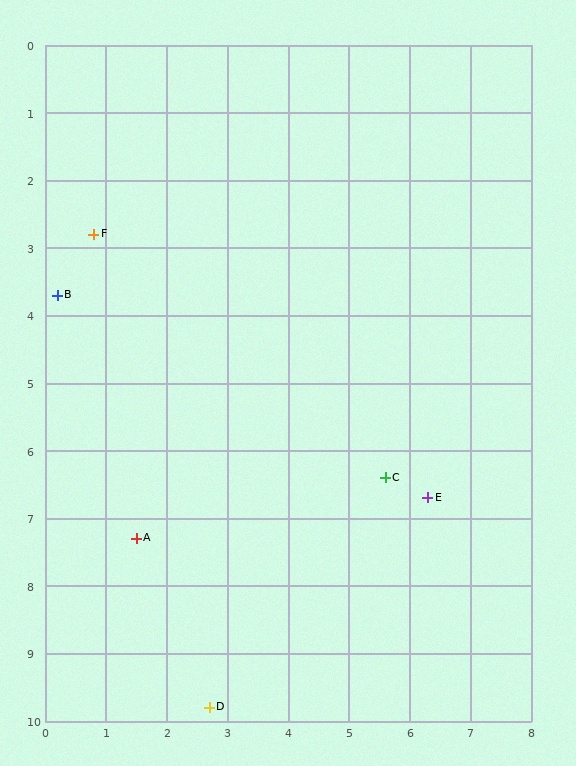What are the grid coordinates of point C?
Point C is at approximately (5.6, 6.4).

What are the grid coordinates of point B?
Point B is at approximately (0.2, 3.7).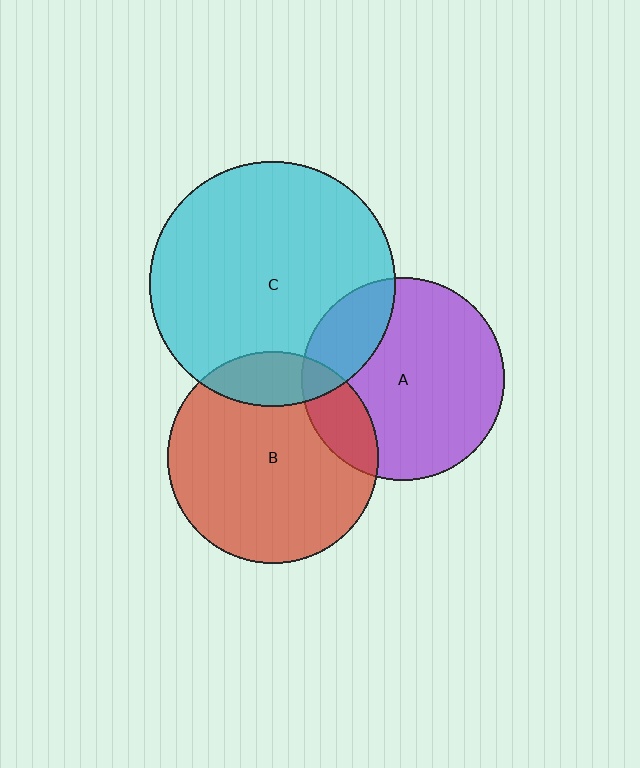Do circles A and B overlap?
Yes.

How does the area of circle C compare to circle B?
Approximately 1.3 times.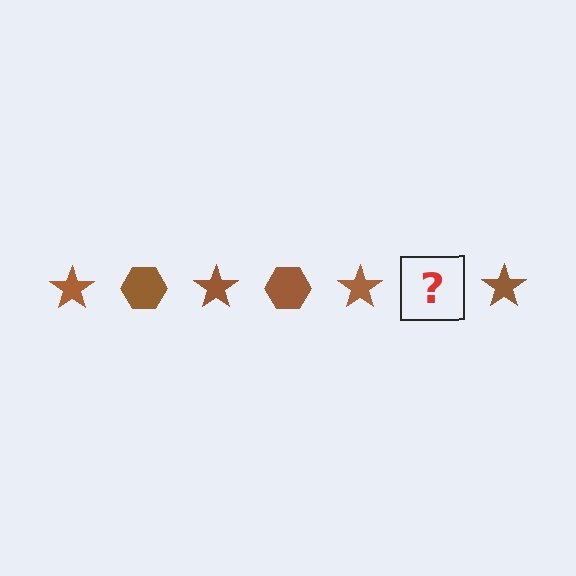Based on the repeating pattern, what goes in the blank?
The blank should be a brown hexagon.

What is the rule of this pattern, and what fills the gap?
The rule is that the pattern cycles through star, hexagon shapes in brown. The gap should be filled with a brown hexagon.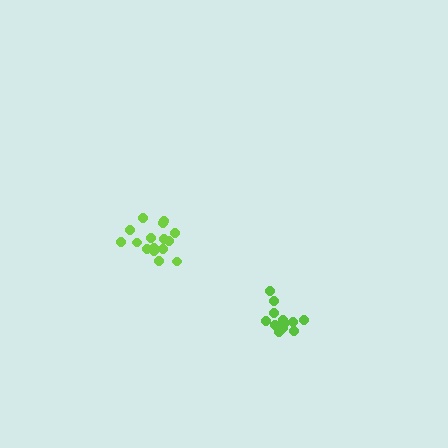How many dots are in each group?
Group 1: 12 dots, Group 2: 16 dots (28 total).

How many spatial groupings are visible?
There are 2 spatial groupings.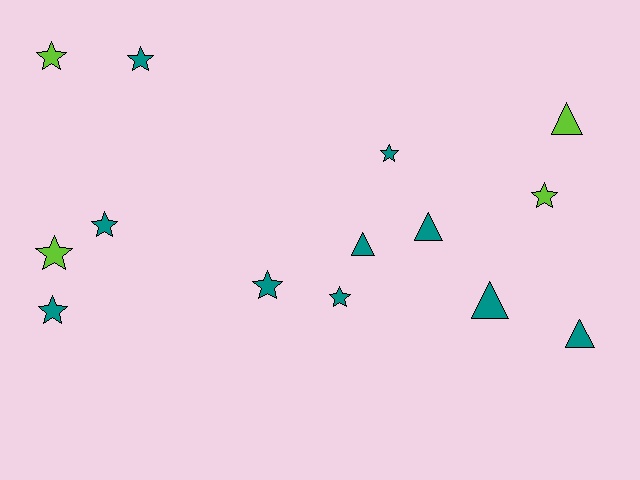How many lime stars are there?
There are 3 lime stars.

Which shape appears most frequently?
Star, with 9 objects.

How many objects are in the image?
There are 14 objects.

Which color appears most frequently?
Teal, with 10 objects.